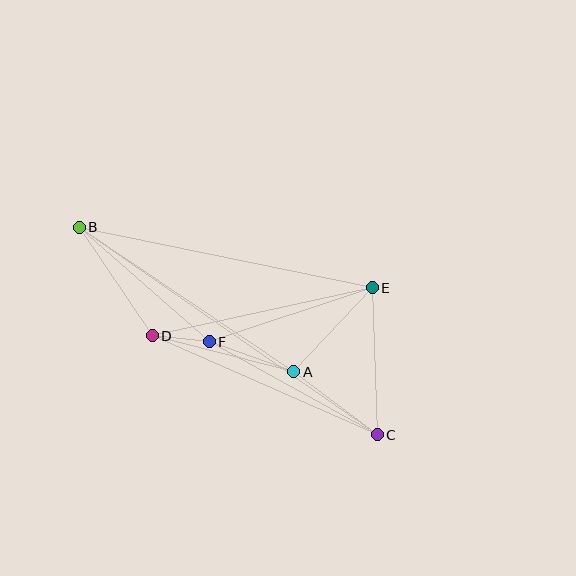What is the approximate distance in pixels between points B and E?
The distance between B and E is approximately 299 pixels.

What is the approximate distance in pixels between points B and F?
The distance between B and F is approximately 173 pixels.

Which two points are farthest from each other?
Points B and C are farthest from each other.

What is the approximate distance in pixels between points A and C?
The distance between A and C is approximately 105 pixels.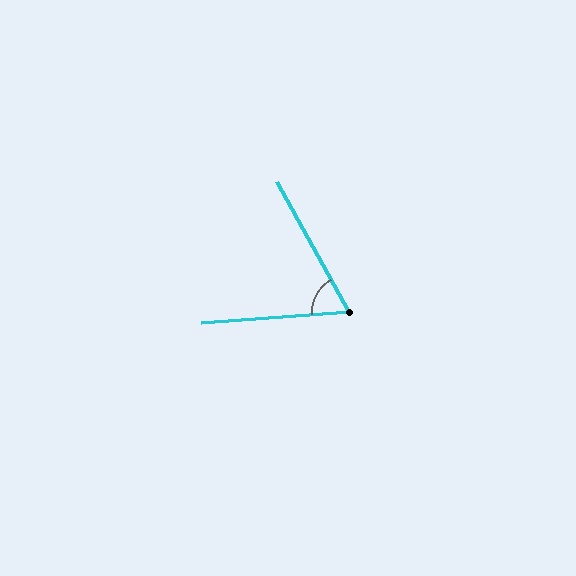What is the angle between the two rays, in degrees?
Approximately 65 degrees.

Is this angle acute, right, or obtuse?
It is acute.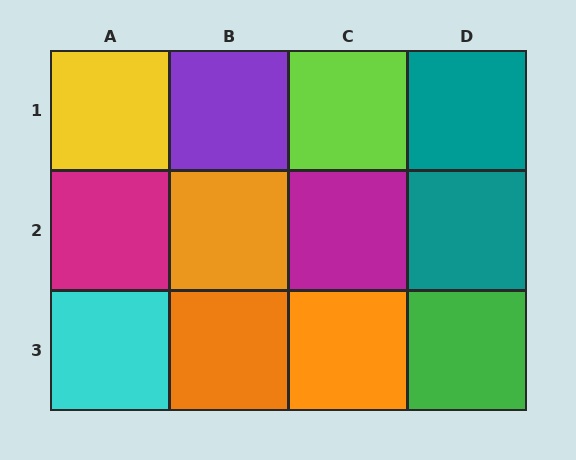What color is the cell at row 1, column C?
Lime.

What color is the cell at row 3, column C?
Orange.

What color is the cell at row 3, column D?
Green.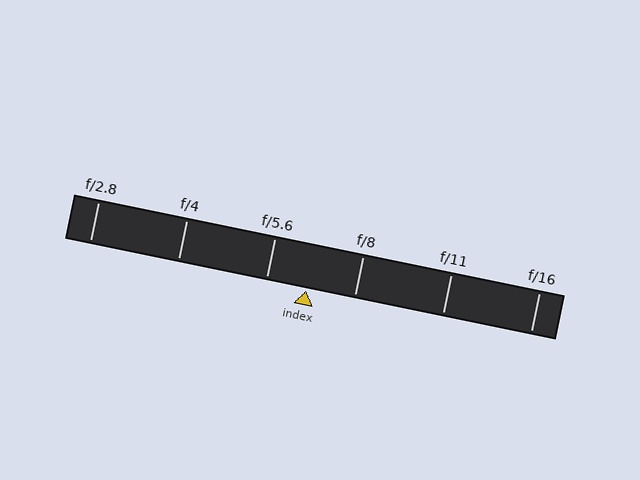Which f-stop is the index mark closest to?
The index mark is closest to f/5.6.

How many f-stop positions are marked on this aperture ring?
There are 6 f-stop positions marked.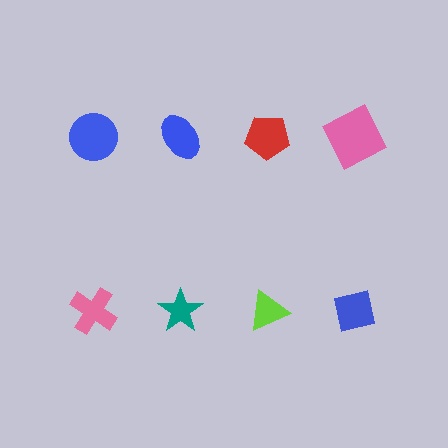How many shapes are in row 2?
4 shapes.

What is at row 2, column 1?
A pink cross.